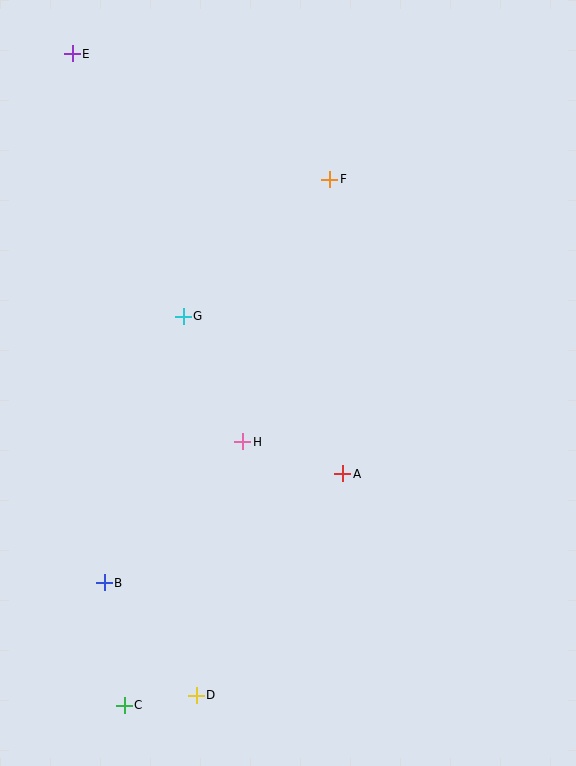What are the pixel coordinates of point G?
Point G is at (183, 316).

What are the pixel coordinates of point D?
Point D is at (196, 695).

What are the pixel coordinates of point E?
Point E is at (72, 54).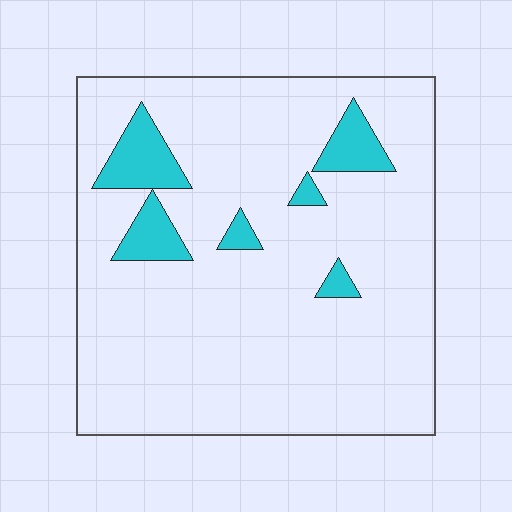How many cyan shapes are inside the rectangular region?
6.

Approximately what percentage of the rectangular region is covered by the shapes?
Approximately 10%.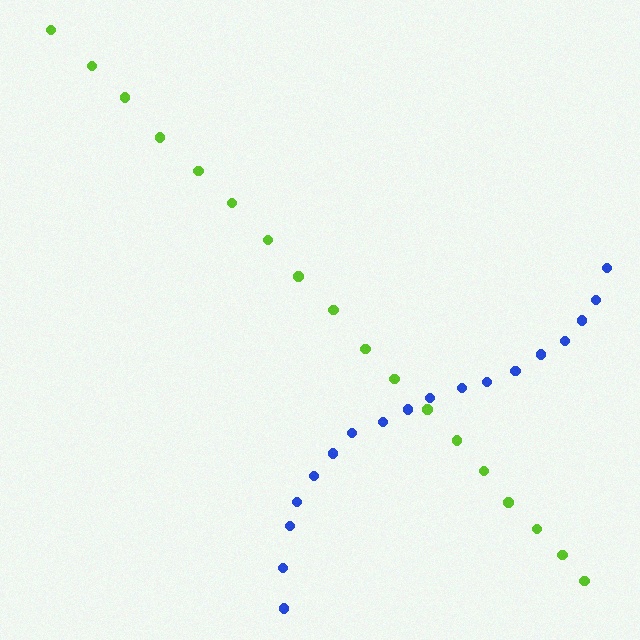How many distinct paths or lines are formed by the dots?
There are 2 distinct paths.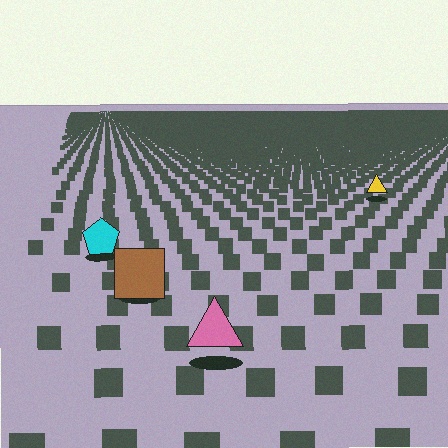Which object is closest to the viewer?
The pink triangle is closest. The texture marks near it are larger and more spread out.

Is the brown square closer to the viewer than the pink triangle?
No. The pink triangle is closer — you can tell from the texture gradient: the ground texture is coarser near it.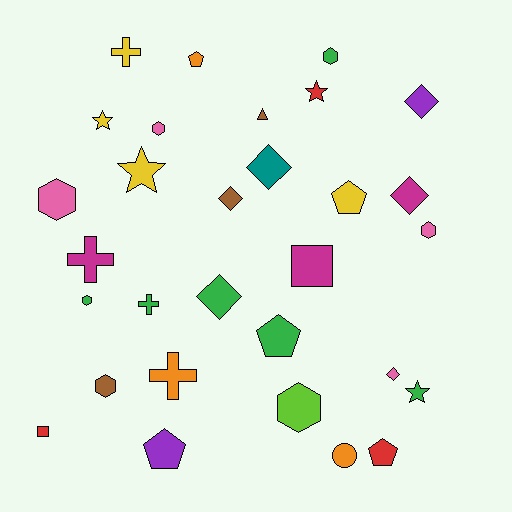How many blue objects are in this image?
There are no blue objects.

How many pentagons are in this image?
There are 5 pentagons.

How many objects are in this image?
There are 30 objects.